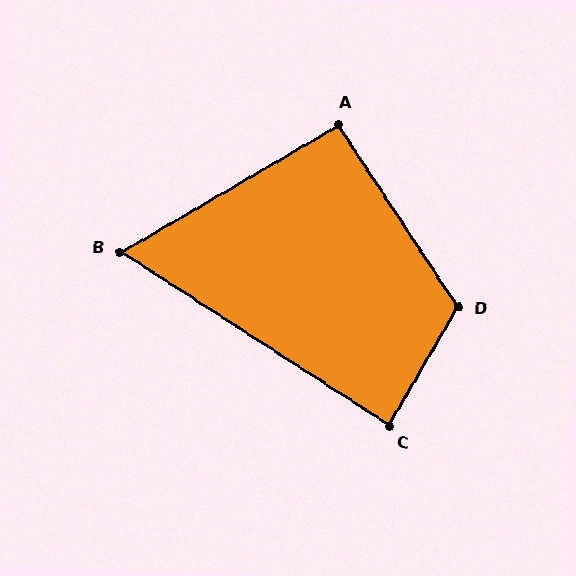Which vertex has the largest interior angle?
D, at approximately 117 degrees.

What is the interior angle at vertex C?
Approximately 87 degrees (approximately right).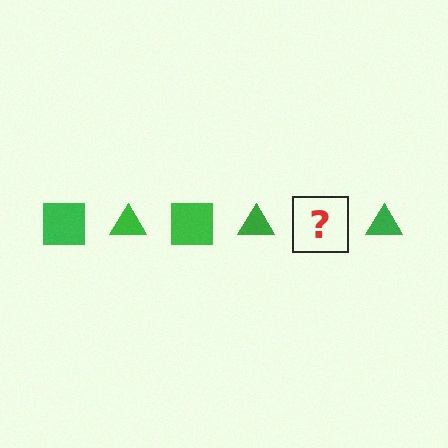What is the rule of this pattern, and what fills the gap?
The rule is that the pattern cycles through square, triangle shapes in green. The gap should be filled with a green square.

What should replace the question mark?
The question mark should be replaced with a green square.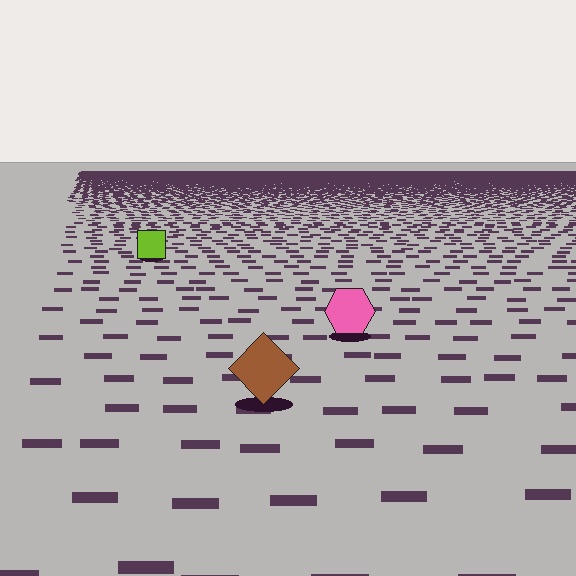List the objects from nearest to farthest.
From nearest to farthest: the brown diamond, the pink hexagon, the lime square.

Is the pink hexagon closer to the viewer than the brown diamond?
No. The brown diamond is closer — you can tell from the texture gradient: the ground texture is coarser near it.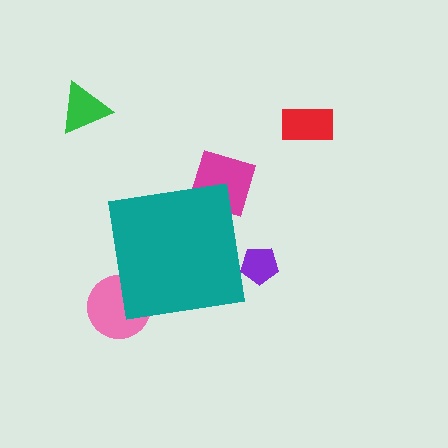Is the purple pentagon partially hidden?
Yes, the purple pentagon is partially hidden behind the teal square.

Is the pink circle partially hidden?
Yes, the pink circle is partially hidden behind the teal square.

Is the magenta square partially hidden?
Yes, the magenta square is partially hidden behind the teal square.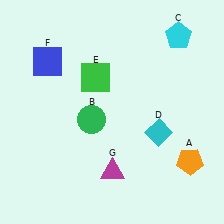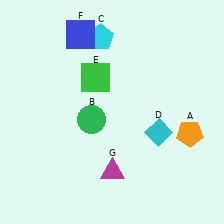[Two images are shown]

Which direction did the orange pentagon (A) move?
The orange pentagon (A) moved up.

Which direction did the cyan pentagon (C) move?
The cyan pentagon (C) moved left.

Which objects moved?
The objects that moved are: the orange pentagon (A), the cyan pentagon (C), the blue square (F).